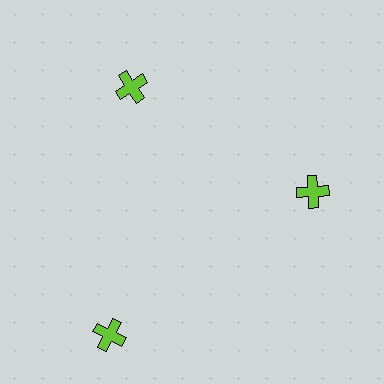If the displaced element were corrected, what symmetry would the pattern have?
It would have 3-fold rotational symmetry — the pattern would map onto itself every 120 degrees.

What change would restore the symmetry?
The symmetry would be restored by moving it inward, back onto the ring so that all 3 crosses sit at equal angles and equal distance from the center.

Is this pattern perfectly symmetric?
No. The 3 lime crosses are arranged in a ring, but one element near the 7 o'clock position is pushed outward from the center, breaking the 3-fold rotational symmetry.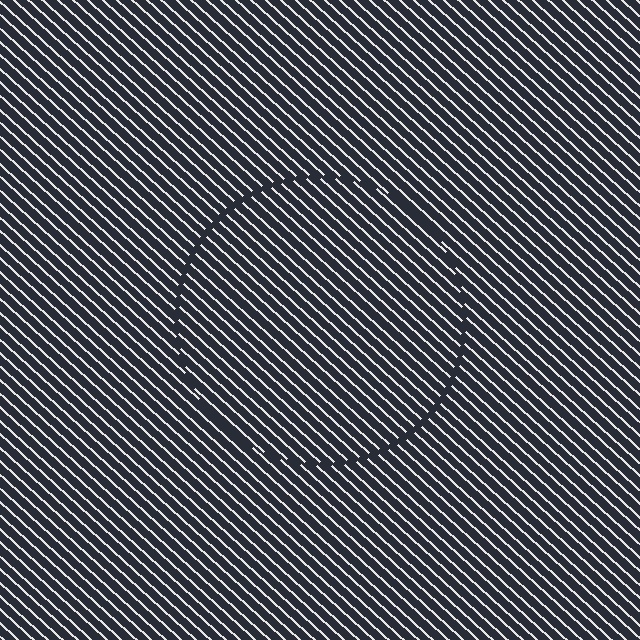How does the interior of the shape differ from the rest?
The interior of the shape contains the same grating, shifted by half a period — the contour is defined by the phase discontinuity where line-ends from the inner and outer gratings abut.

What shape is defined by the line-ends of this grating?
An illusory circle. The interior of the shape contains the same grating, shifted by half a period — the contour is defined by the phase discontinuity where line-ends from the inner and outer gratings abut.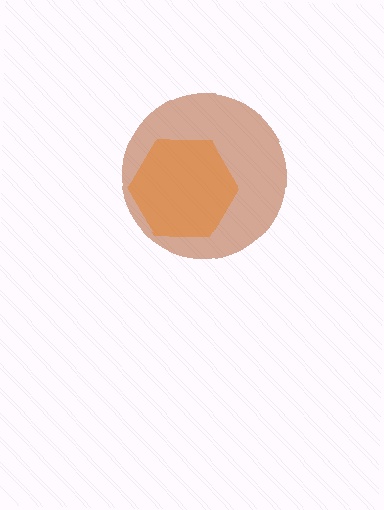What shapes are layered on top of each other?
The layered shapes are: a brown circle, an orange hexagon.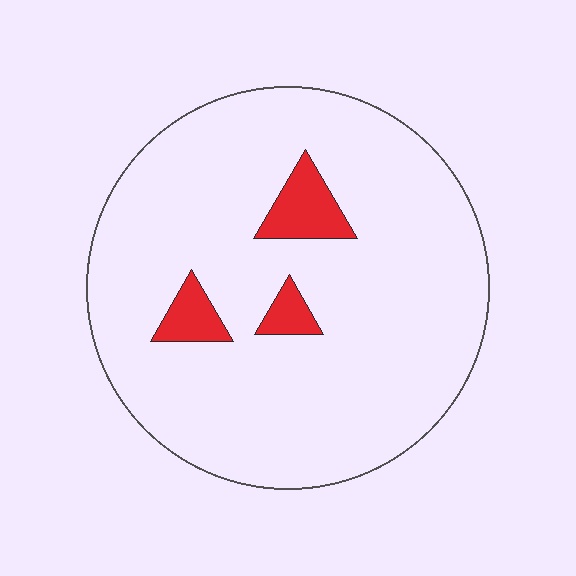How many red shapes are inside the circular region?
3.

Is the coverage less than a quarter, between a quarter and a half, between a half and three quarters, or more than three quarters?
Less than a quarter.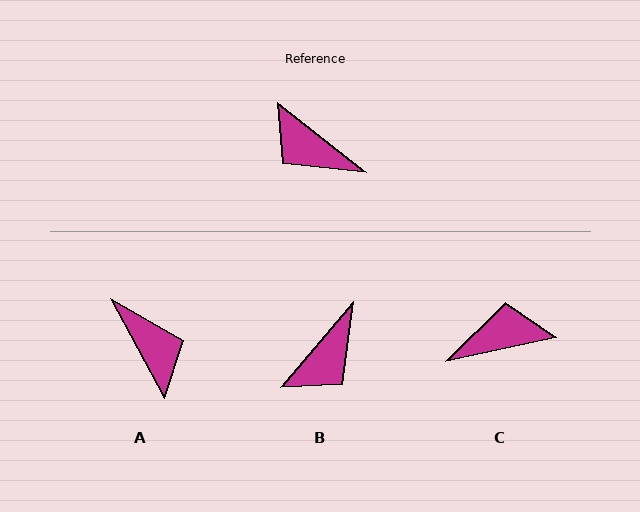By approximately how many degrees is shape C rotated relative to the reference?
Approximately 130 degrees clockwise.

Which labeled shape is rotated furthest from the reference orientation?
A, about 157 degrees away.